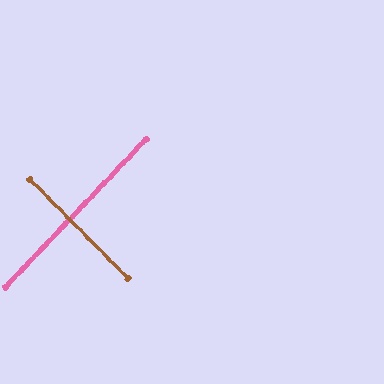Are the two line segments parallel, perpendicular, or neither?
Perpendicular — they meet at approximately 88°.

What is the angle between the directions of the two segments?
Approximately 88 degrees.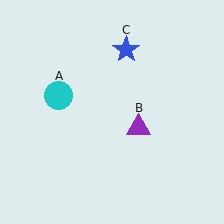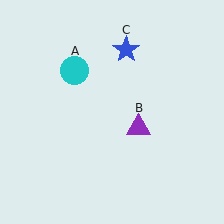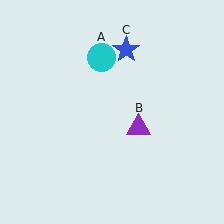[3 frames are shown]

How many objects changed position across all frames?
1 object changed position: cyan circle (object A).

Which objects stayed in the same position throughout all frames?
Purple triangle (object B) and blue star (object C) remained stationary.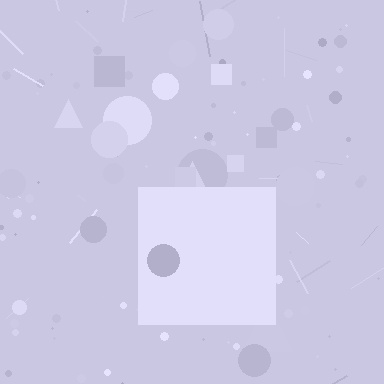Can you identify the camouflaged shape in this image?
The camouflaged shape is a square.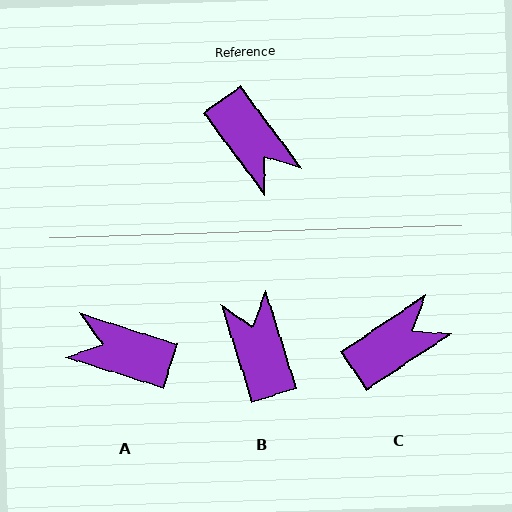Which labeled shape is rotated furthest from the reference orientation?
B, about 161 degrees away.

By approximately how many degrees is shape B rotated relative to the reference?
Approximately 161 degrees counter-clockwise.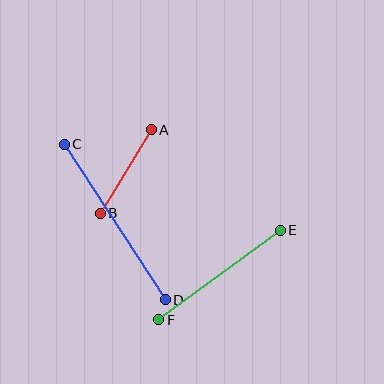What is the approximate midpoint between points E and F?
The midpoint is at approximately (220, 275) pixels.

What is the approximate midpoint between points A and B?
The midpoint is at approximately (126, 172) pixels.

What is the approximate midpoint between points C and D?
The midpoint is at approximately (115, 222) pixels.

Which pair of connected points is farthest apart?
Points C and D are farthest apart.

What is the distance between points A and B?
The distance is approximately 98 pixels.